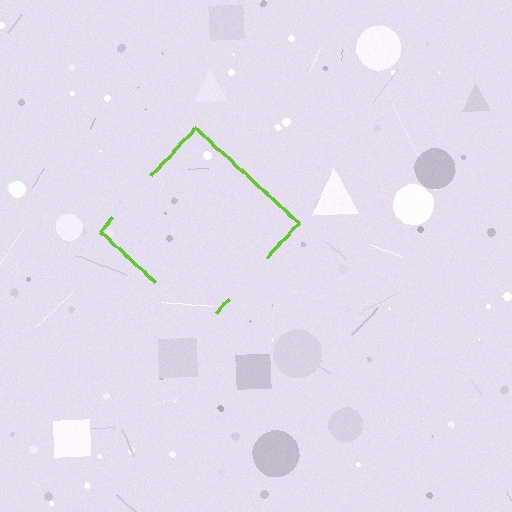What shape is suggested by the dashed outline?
The dashed outline suggests a diamond.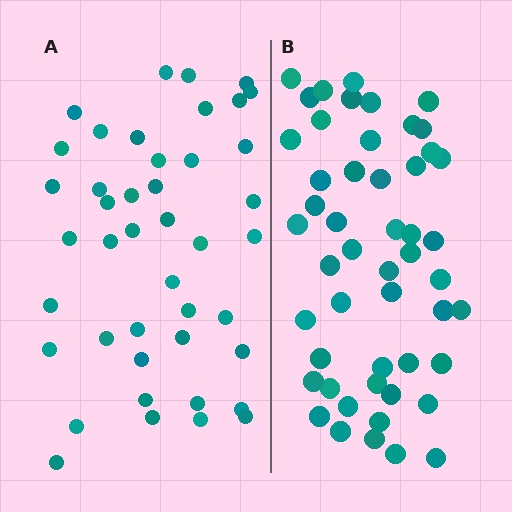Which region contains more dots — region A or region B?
Region B (the right region) has more dots.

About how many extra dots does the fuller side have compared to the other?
Region B has roughly 8 or so more dots than region A.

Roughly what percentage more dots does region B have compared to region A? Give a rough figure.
About 15% more.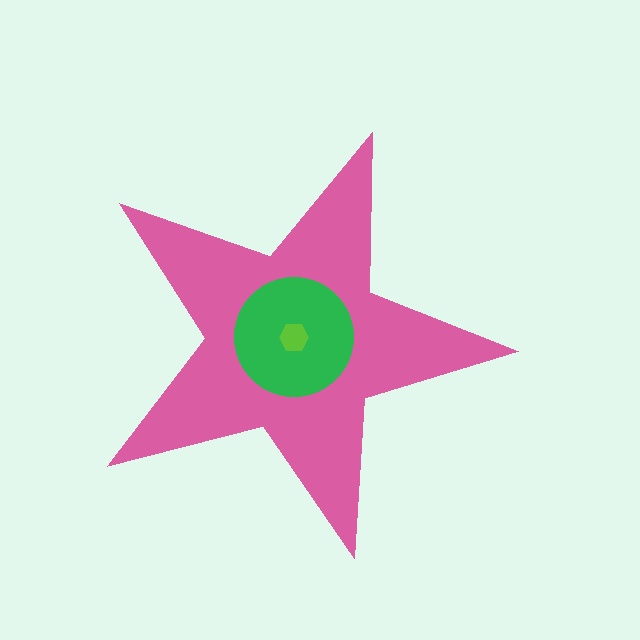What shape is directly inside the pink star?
The green circle.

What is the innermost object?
The lime hexagon.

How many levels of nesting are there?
3.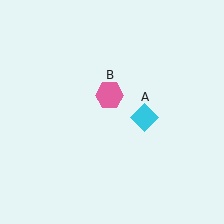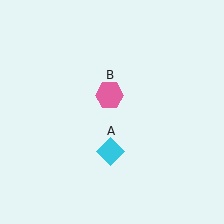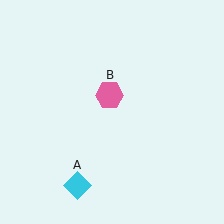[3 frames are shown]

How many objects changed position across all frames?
1 object changed position: cyan diamond (object A).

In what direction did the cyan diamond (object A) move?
The cyan diamond (object A) moved down and to the left.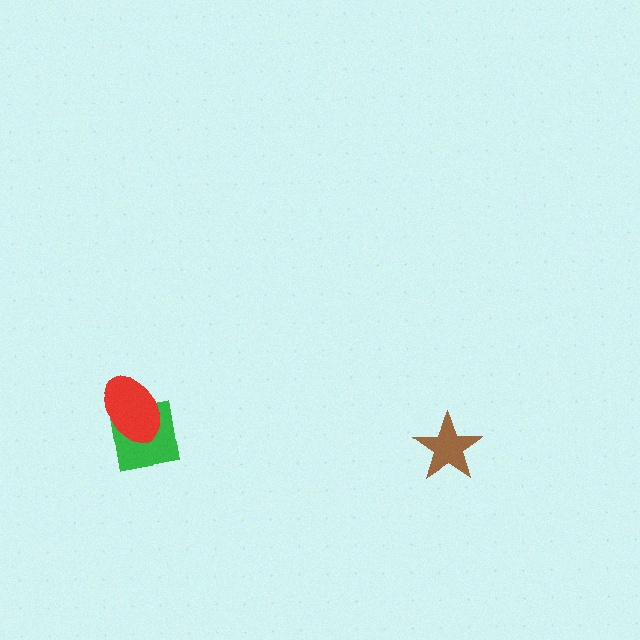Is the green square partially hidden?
Yes, it is partially covered by another shape.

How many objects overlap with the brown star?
0 objects overlap with the brown star.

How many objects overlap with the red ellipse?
1 object overlaps with the red ellipse.